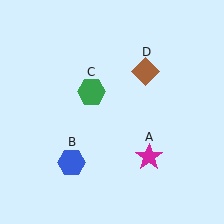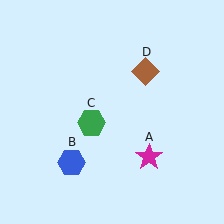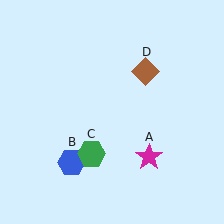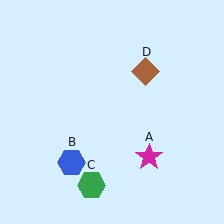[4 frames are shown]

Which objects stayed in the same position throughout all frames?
Magenta star (object A) and blue hexagon (object B) and brown diamond (object D) remained stationary.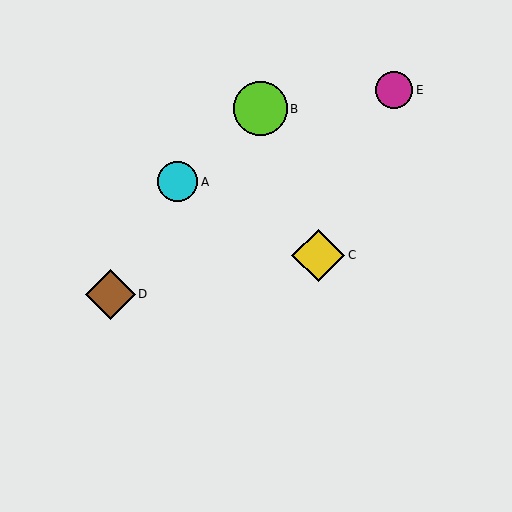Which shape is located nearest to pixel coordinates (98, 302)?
The brown diamond (labeled D) at (110, 294) is nearest to that location.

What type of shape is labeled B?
Shape B is a lime circle.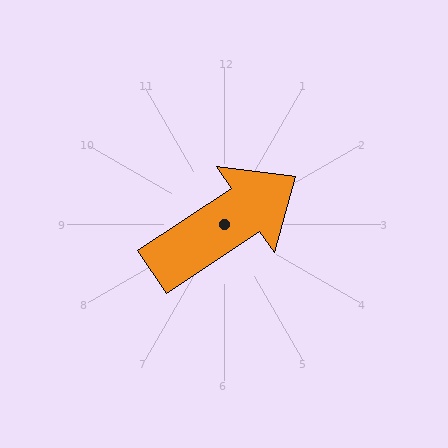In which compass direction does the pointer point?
Northeast.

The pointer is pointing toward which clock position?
Roughly 2 o'clock.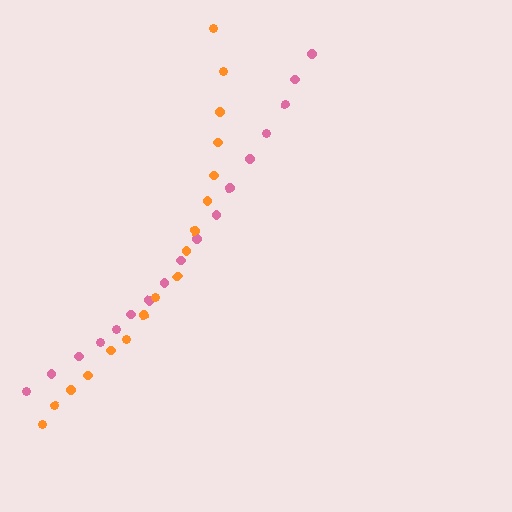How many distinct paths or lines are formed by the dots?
There are 2 distinct paths.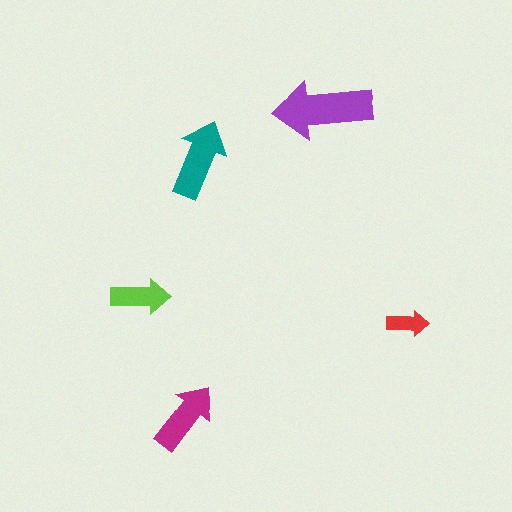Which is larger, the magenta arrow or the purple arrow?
The purple one.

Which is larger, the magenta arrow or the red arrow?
The magenta one.